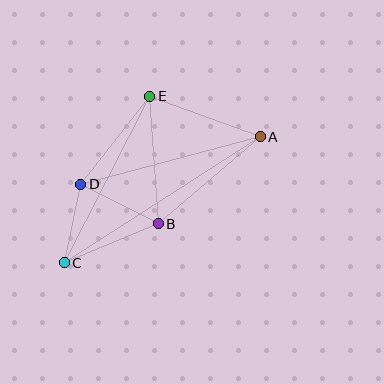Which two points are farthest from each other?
Points A and C are farthest from each other.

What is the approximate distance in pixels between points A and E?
The distance between A and E is approximately 118 pixels.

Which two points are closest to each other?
Points C and D are closest to each other.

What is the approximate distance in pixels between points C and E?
The distance between C and E is approximately 187 pixels.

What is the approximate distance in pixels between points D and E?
The distance between D and E is approximately 112 pixels.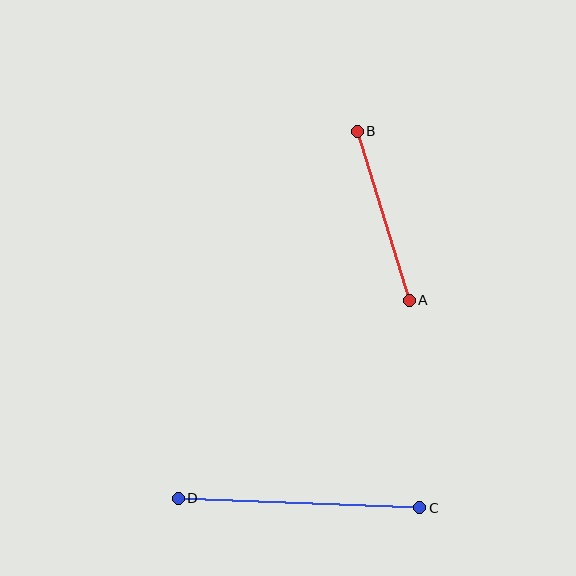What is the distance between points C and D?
The distance is approximately 242 pixels.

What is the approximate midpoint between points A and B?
The midpoint is at approximately (383, 216) pixels.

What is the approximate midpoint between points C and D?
The midpoint is at approximately (299, 503) pixels.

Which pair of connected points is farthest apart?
Points C and D are farthest apart.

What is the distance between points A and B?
The distance is approximately 177 pixels.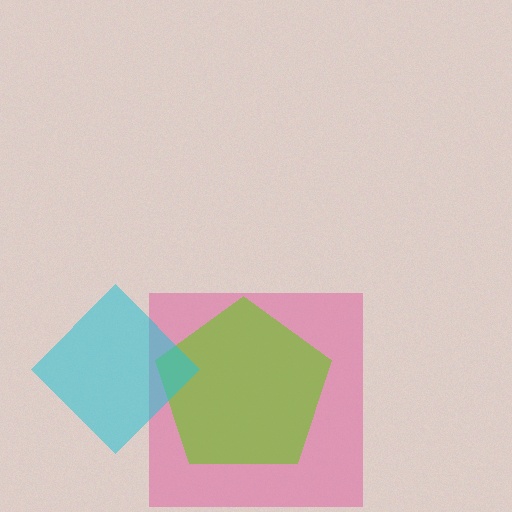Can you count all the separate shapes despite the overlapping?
Yes, there are 3 separate shapes.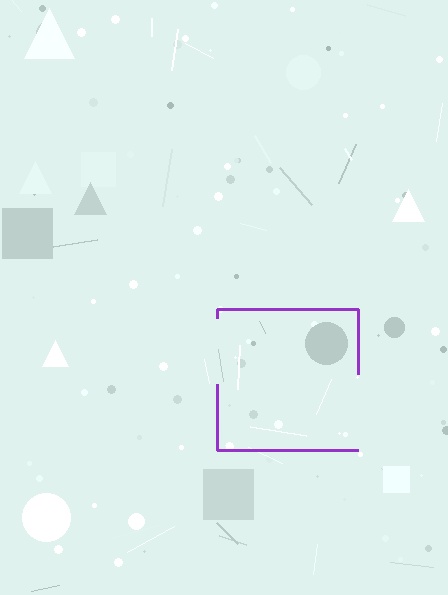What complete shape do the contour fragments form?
The contour fragments form a square.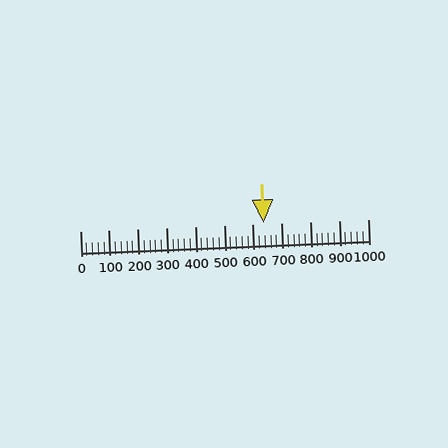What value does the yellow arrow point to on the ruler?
The yellow arrow points to approximately 636.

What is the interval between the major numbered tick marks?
The major tick marks are spaced 100 units apart.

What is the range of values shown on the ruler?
The ruler shows values from 0 to 1000.